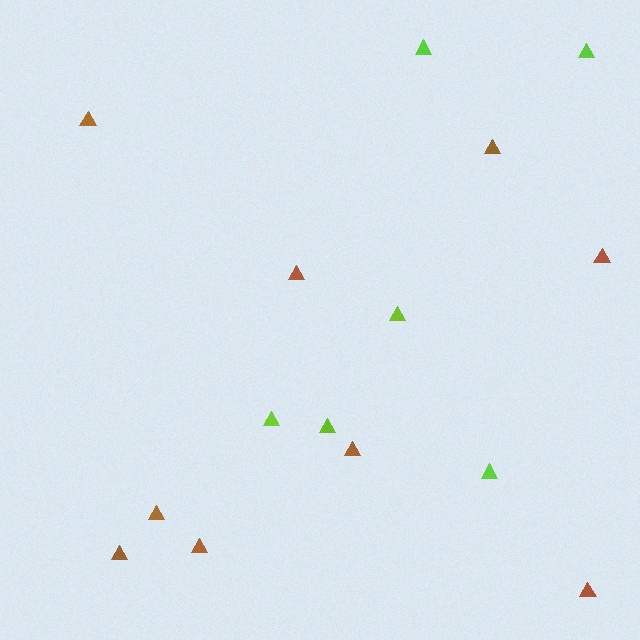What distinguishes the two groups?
There are 2 groups: one group of brown triangles (9) and one group of lime triangles (6).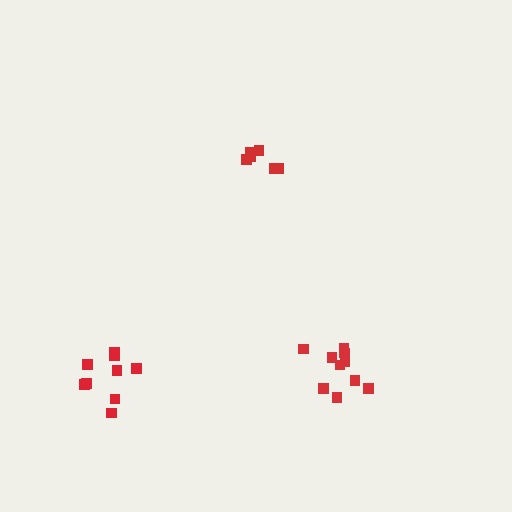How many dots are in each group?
Group 1: 6 dots, Group 2: 10 dots, Group 3: 9 dots (25 total).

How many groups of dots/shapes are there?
There are 3 groups.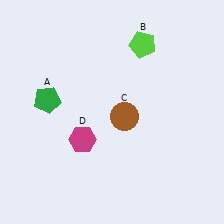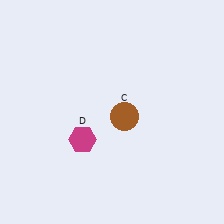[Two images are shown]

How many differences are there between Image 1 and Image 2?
There are 2 differences between the two images.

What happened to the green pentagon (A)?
The green pentagon (A) was removed in Image 2. It was in the top-left area of Image 1.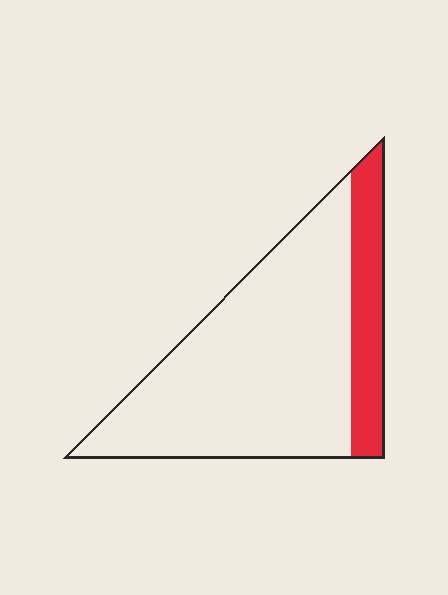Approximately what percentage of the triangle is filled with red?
Approximately 20%.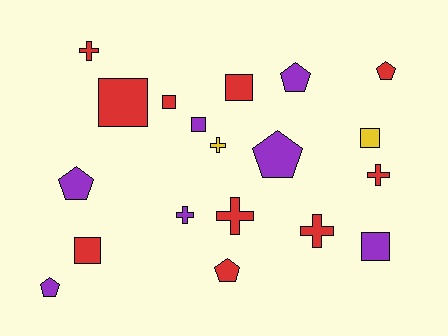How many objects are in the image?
There are 19 objects.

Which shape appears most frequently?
Square, with 7 objects.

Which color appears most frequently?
Red, with 10 objects.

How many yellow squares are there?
There is 1 yellow square.